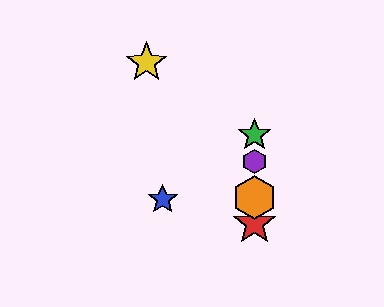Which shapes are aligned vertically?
The red star, the green star, the purple hexagon, the orange hexagon are aligned vertically.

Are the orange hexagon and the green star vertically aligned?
Yes, both are at x≈254.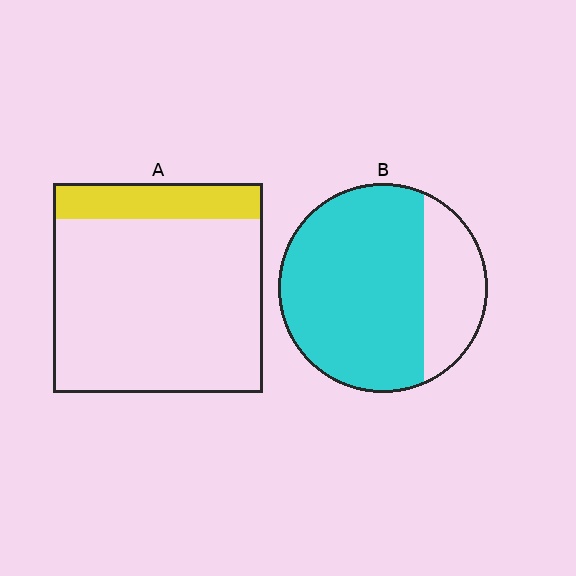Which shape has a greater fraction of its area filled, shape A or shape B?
Shape B.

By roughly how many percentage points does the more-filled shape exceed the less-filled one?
By roughly 55 percentage points (B over A).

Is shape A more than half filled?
No.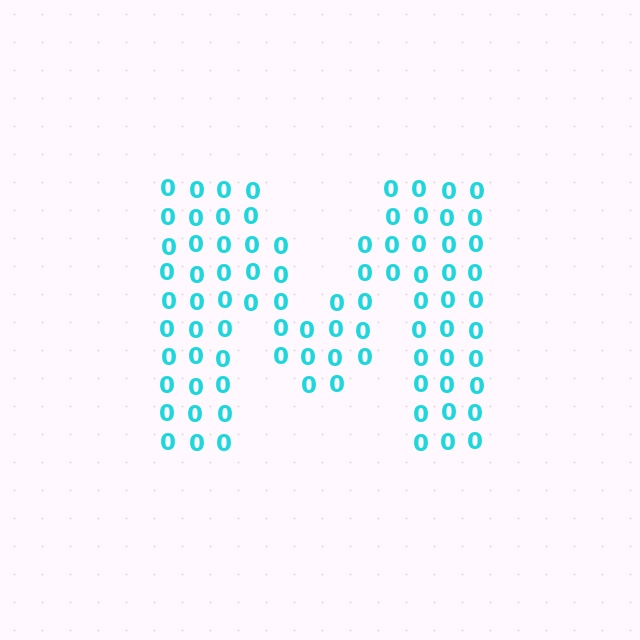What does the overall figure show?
The overall figure shows the letter M.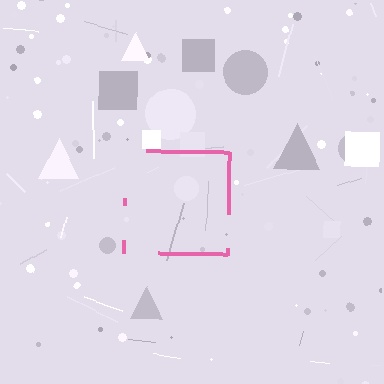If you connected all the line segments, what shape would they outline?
They would outline a square.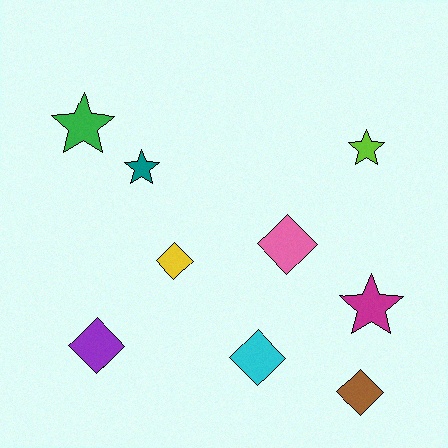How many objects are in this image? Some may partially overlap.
There are 9 objects.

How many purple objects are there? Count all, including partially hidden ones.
There is 1 purple object.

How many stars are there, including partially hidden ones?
There are 4 stars.